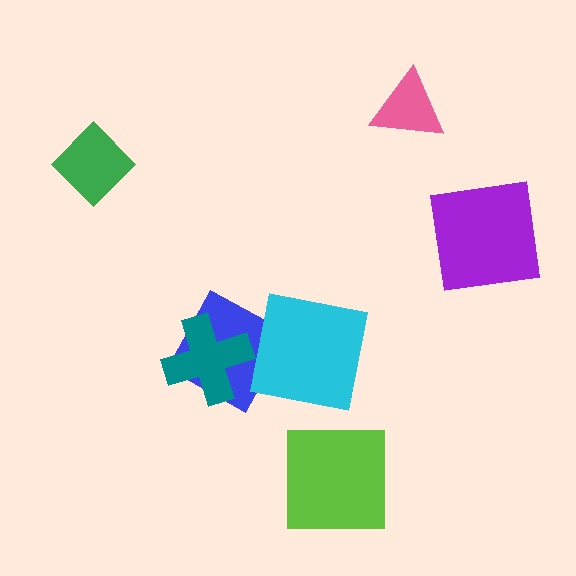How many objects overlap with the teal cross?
1 object overlaps with the teal cross.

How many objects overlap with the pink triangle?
0 objects overlap with the pink triangle.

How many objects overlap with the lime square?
0 objects overlap with the lime square.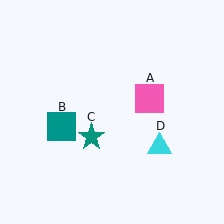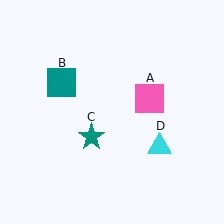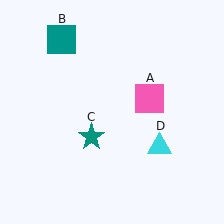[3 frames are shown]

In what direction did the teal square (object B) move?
The teal square (object B) moved up.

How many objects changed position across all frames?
1 object changed position: teal square (object B).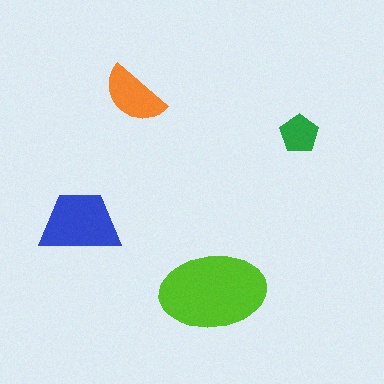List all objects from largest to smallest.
The lime ellipse, the blue trapezoid, the orange semicircle, the green pentagon.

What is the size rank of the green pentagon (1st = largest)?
4th.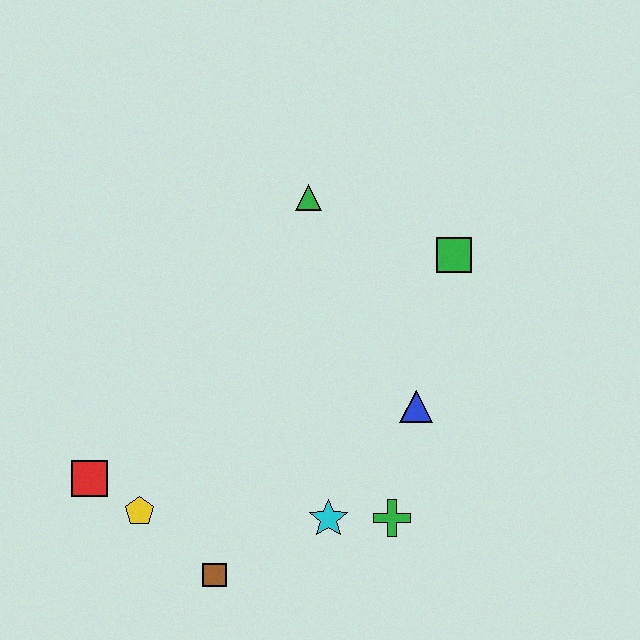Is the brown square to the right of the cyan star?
No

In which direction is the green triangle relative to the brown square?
The green triangle is above the brown square.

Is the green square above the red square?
Yes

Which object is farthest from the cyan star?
The green triangle is farthest from the cyan star.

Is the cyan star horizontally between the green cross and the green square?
No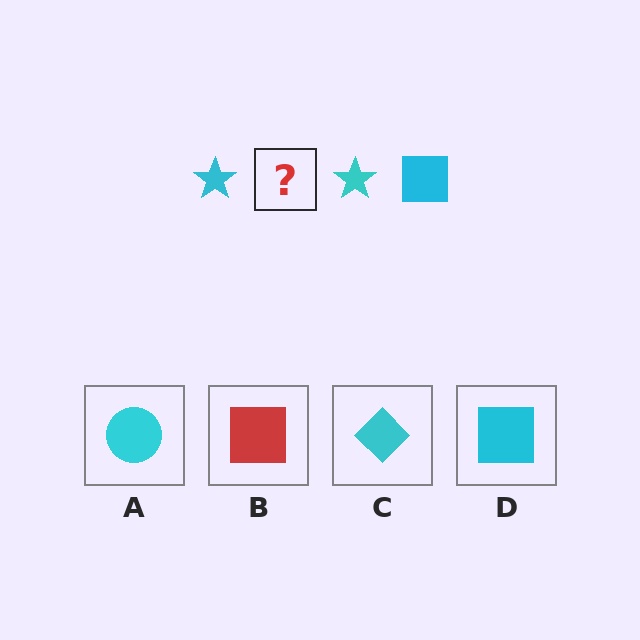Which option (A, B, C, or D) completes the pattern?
D.